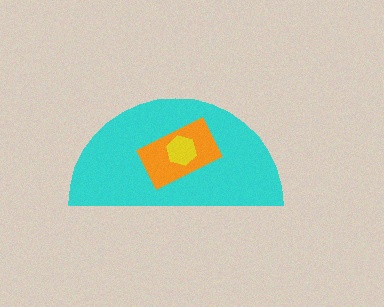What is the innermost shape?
The yellow hexagon.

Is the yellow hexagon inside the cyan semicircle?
Yes.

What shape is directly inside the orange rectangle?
The yellow hexagon.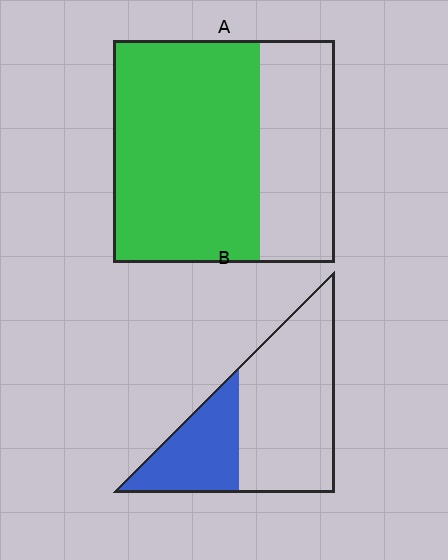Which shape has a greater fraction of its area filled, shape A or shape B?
Shape A.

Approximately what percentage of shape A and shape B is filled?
A is approximately 65% and B is approximately 30%.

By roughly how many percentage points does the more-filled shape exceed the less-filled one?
By roughly 35 percentage points (A over B).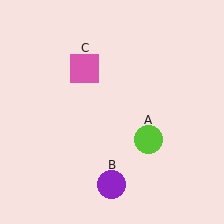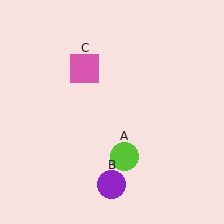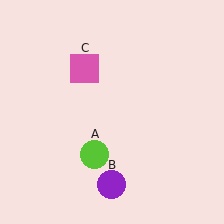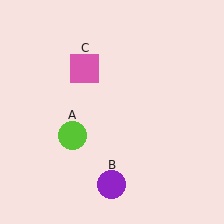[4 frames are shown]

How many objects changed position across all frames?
1 object changed position: lime circle (object A).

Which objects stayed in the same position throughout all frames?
Purple circle (object B) and pink square (object C) remained stationary.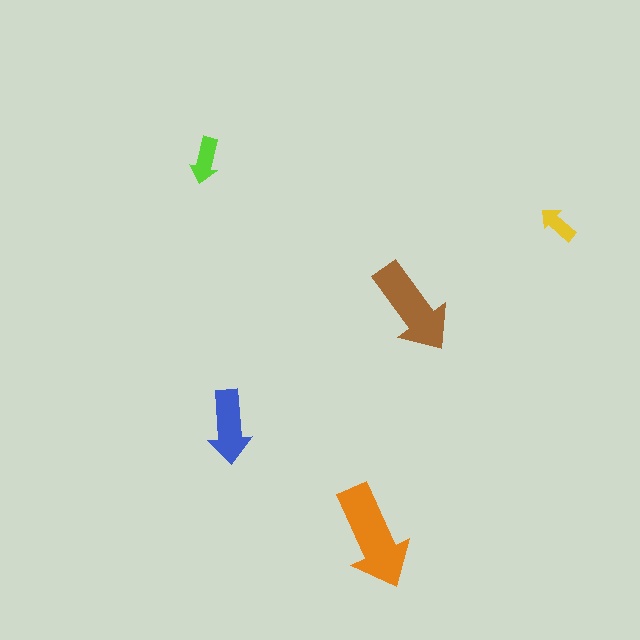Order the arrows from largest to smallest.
the orange one, the brown one, the blue one, the lime one, the yellow one.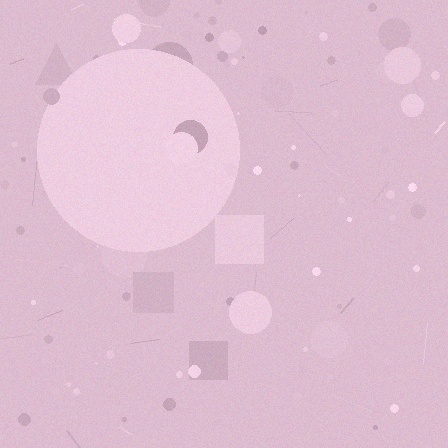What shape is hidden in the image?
A circle is hidden in the image.